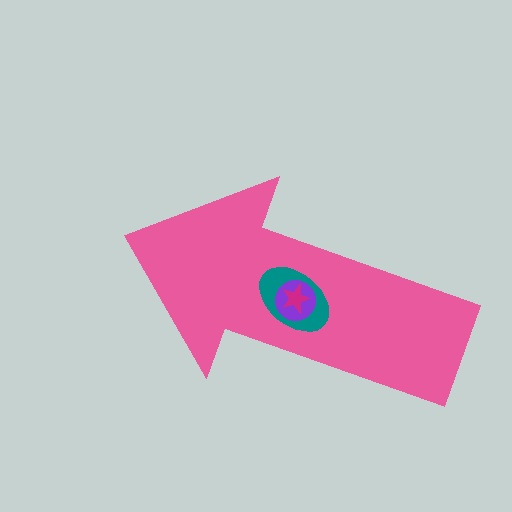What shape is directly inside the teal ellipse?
The purple circle.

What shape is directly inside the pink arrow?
The teal ellipse.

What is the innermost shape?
The magenta star.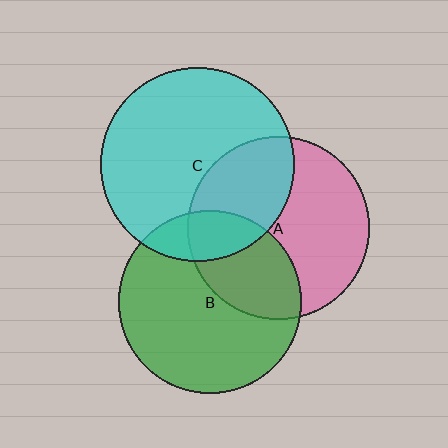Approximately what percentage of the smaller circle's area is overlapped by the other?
Approximately 35%.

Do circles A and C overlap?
Yes.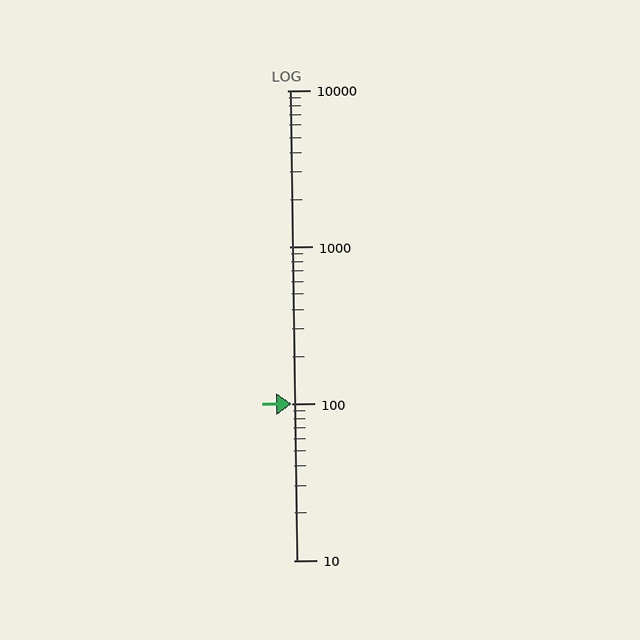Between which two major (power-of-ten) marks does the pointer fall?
The pointer is between 100 and 1000.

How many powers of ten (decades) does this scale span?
The scale spans 3 decades, from 10 to 10000.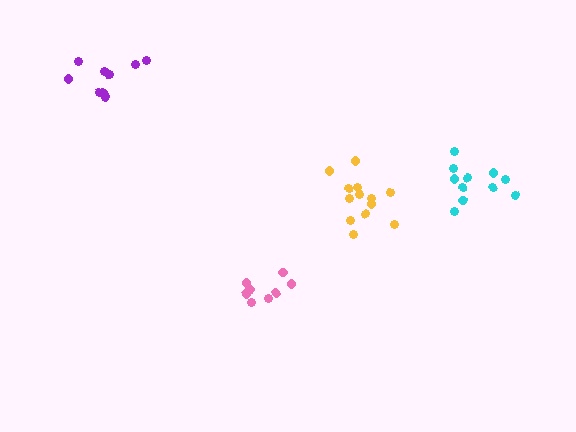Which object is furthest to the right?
The cyan cluster is rightmost.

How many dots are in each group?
Group 1: 11 dots, Group 2: 9 dots, Group 3: 13 dots, Group 4: 8 dots (41 total).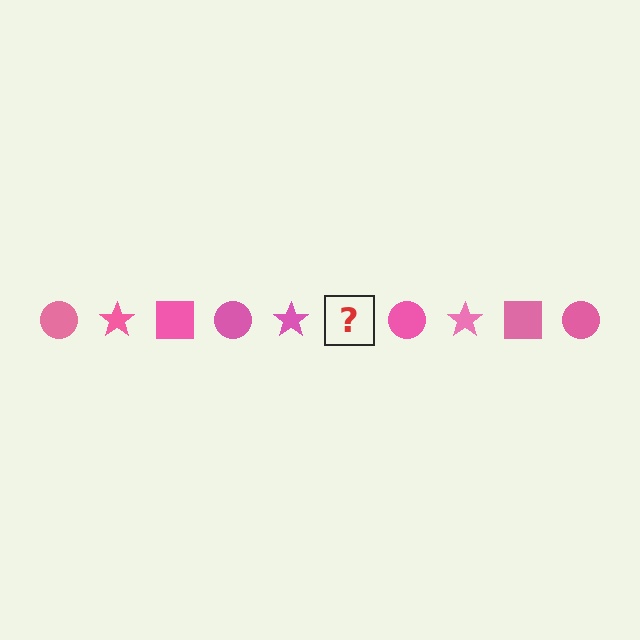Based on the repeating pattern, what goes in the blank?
The blank should be a pink square.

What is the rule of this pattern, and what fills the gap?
The rule is that the pattern cycles through circle, star, square shapes in pink. The gap should be filled with a pink square.